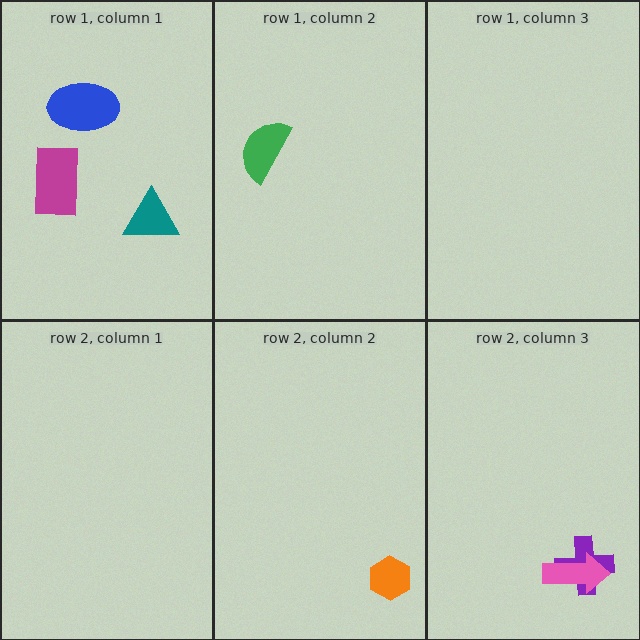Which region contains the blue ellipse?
The row 1, column 1 region.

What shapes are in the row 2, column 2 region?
The orange hexagon.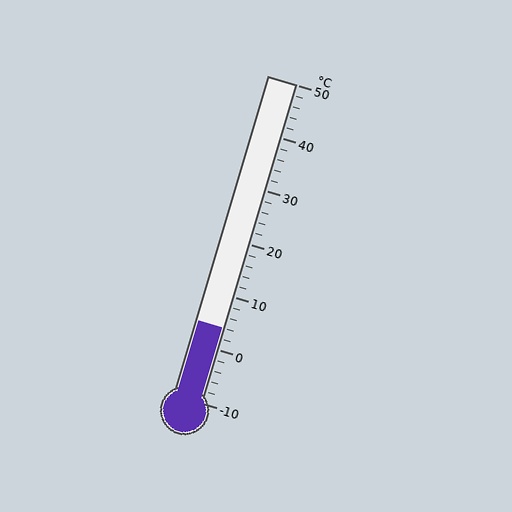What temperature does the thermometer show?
The thermometer shows approximately 4°C.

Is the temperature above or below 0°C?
The temperature is above 0°C.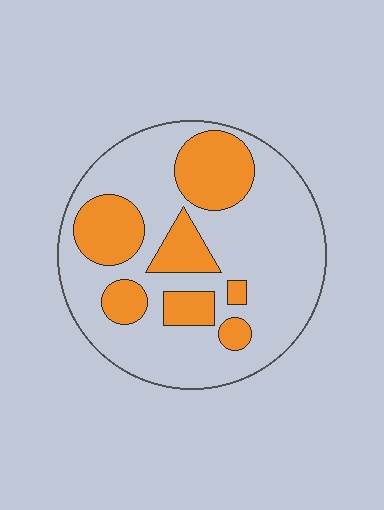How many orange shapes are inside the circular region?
7.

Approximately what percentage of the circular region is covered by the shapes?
Approximately 30%.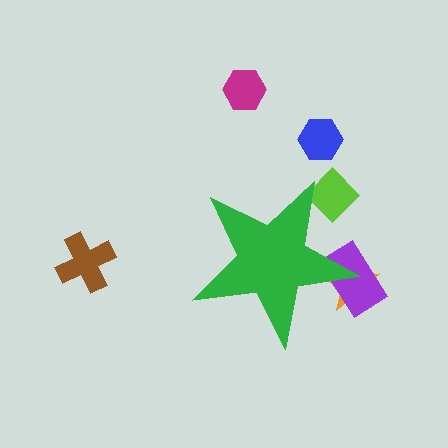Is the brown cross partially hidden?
No, the brown cross is fully visible.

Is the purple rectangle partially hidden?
Yes, the purple rectangle is partially hidden behind the green star.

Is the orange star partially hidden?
Yes, the orange star is partially hidden behind the green star.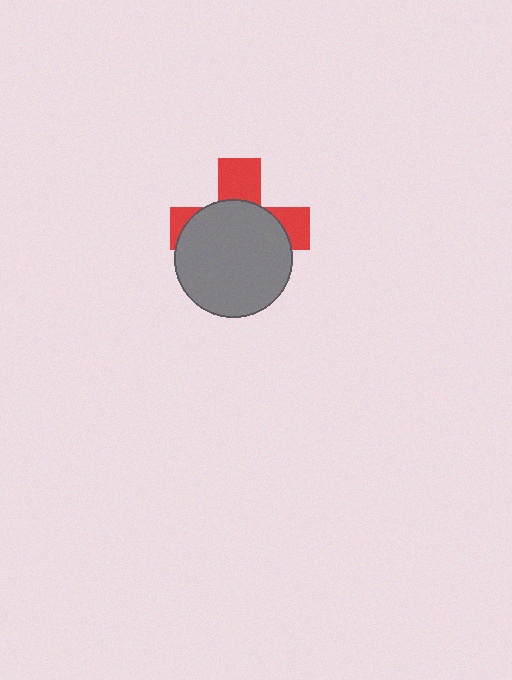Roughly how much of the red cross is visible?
A small part of it is visible (roughly 36%).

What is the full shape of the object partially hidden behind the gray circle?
The partially hidden object is a red cross.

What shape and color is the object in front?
The object in front is a gray circle.